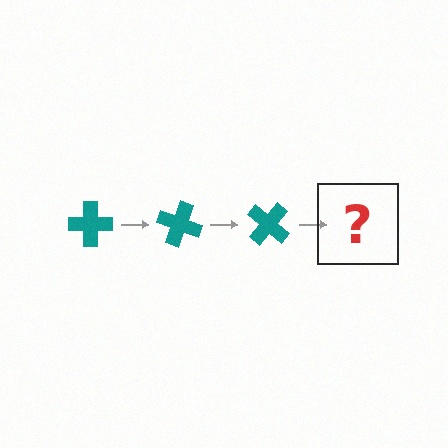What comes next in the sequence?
The next element should be a teal cross rotated 60 degrees.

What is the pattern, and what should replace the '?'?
The pattern is that the cross rotates 20 degrees each step. The '?' should be a teal cross rotated 60 degrees.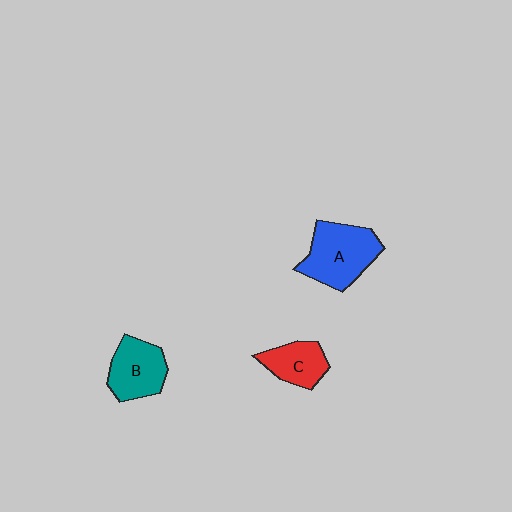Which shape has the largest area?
Shape A (blue).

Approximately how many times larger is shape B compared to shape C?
Approximately 1.2 times.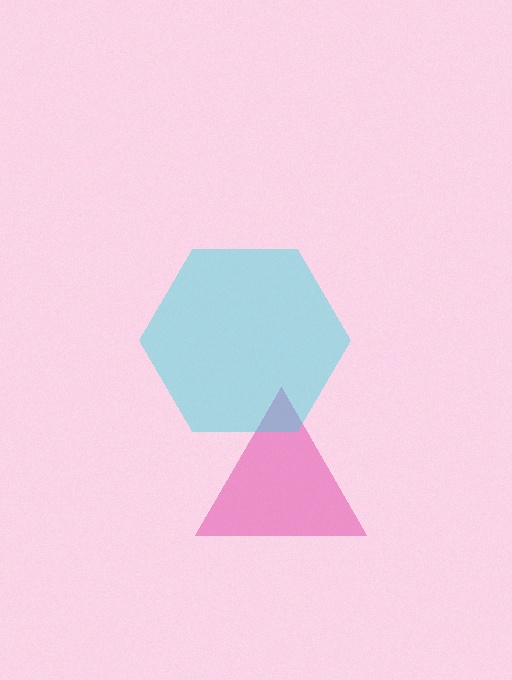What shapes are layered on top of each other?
The layered shapes are: a magenta triangle, a cyan hexagon.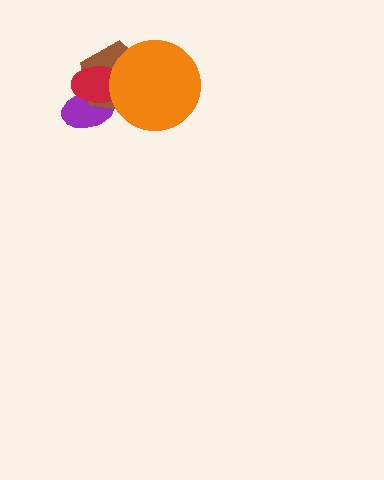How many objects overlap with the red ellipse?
3 objects overlap with the red ellipse.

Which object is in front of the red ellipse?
The orange circle is in front of the red ellipse.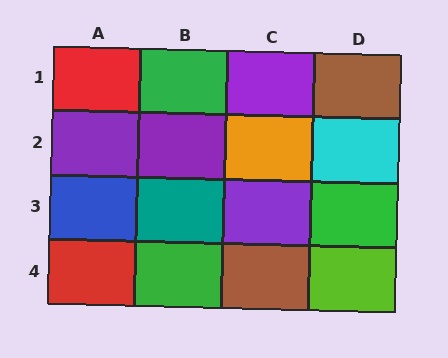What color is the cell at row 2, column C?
Orange.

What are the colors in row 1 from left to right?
Red, green, purple, brown.